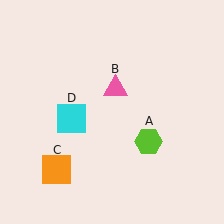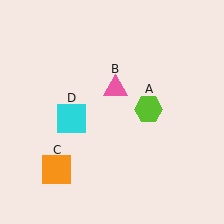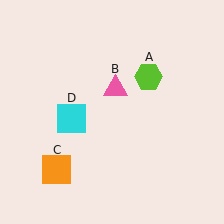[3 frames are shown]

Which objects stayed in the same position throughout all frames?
Pink triangle (object B) and orange square (object C) and cyan square (object D) remained stationary.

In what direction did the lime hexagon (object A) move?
The lime hexagon (object A) moved up.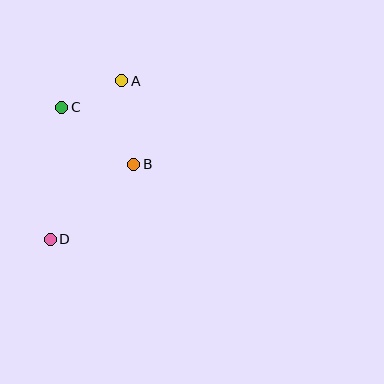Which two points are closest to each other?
Points A and C are closest to each other.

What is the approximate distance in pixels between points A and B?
The distance between A and B is approximately 85 pixels.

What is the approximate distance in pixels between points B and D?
The distance between B and D is approximately 112 pixels.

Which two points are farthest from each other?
Points A and D are farthest from each other.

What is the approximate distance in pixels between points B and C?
The distance between B and C is approximately 92 pixels.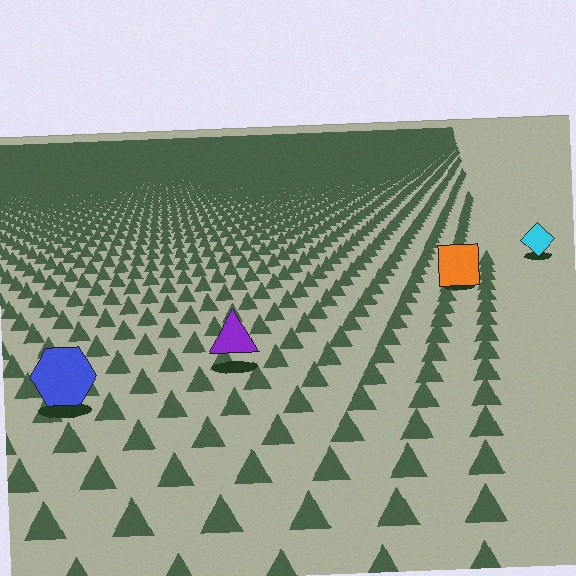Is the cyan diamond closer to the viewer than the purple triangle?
No. The purple triangle is closer — you can tell from the texture gradient: the ground texture is coarser near it.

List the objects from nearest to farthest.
From nearest to farthest: the blue hexagon, the purple triangle, the orange square, the cyan diamond.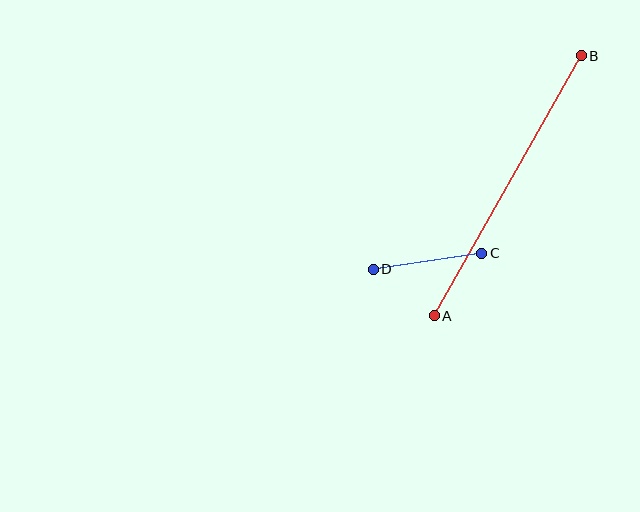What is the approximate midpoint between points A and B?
The midpoint is at approximately (508, 186) pixels.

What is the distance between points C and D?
The distance is approximately 109 pixels.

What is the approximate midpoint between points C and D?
The midpoint is at approximately (427, 261) pixels.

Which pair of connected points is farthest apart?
Points A and B are farthest apart.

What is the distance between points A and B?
The distance is approximately 299 pixels.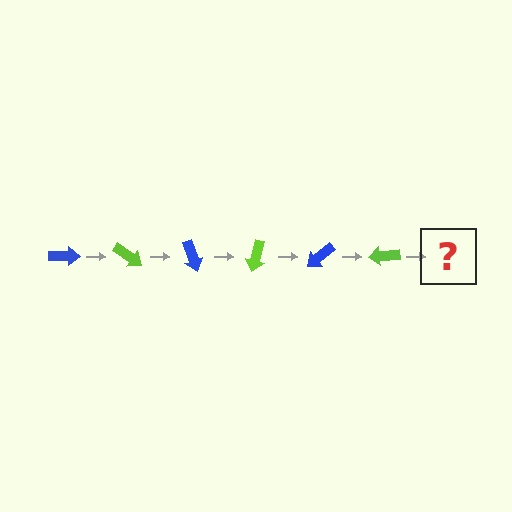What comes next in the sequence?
The next element should be a blue arrow, rotated 210 degrees from the start.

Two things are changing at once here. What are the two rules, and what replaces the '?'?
The two rules are that it rotates 35 degrees each step and the color cycles through blue and lime. The '?' should be a blue arrow, rotated 210 degrees from the start.